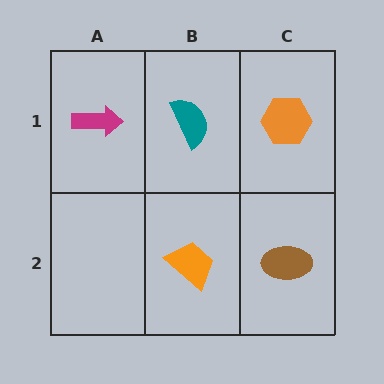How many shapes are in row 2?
2 shapes.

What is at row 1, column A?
A magenta arrow.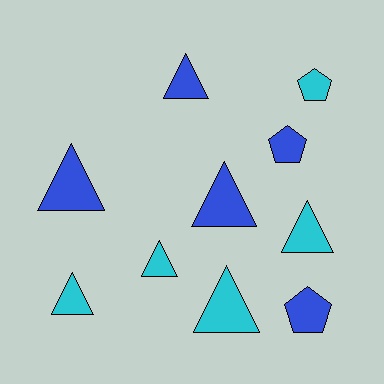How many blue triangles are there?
There are 3 blue triangles.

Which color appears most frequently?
Cyan, with 5 objects.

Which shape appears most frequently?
Triangle, with 7 objects.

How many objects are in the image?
There are 10 objects.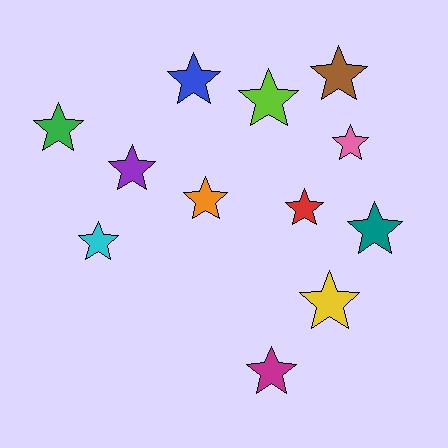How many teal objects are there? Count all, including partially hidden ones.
There is 1 teal object.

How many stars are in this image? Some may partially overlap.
There are 12 stars.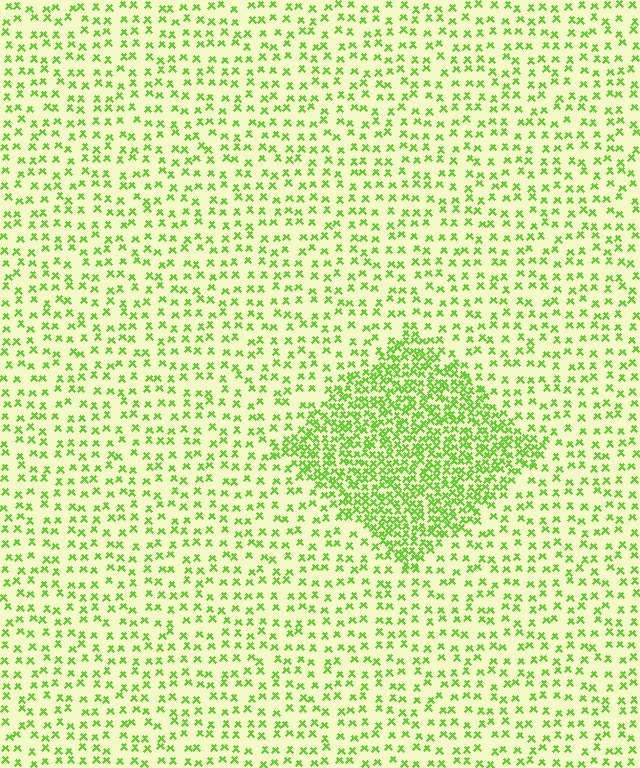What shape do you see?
I see a diamond.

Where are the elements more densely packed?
The elements are more densely packed inside the diamond boundary.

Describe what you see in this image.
The image contains small lime elements arranged at two different densities. A diamond-shaped region is visible where the elements are more densely packed than the surrounding area.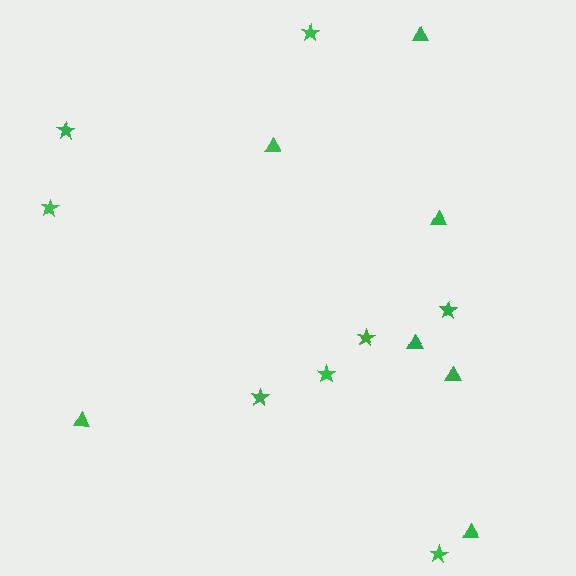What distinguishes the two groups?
There are 2 groups: one group of stars (8) and one group of triangles (7).